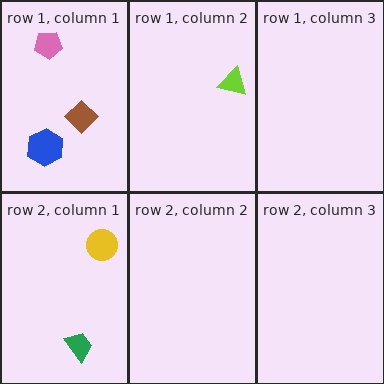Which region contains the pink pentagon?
The row 1, column 1 region.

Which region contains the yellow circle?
The row 2, column 1 region.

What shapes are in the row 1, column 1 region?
The brown diamond, the pink pentagon, the blue hexagon.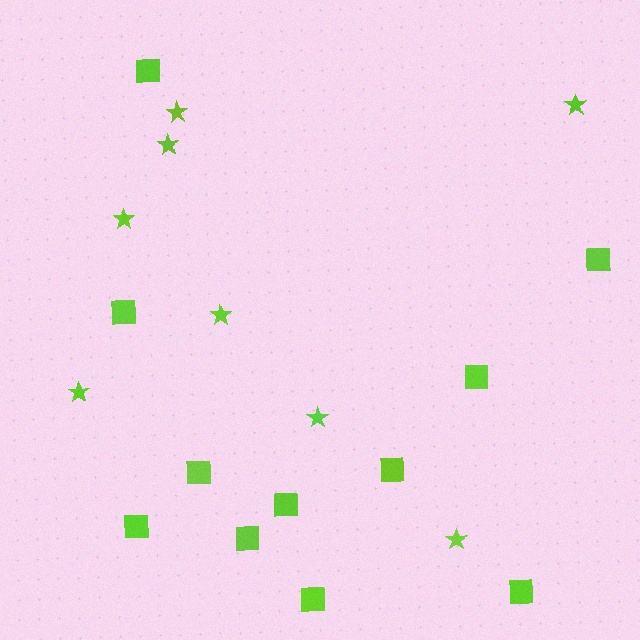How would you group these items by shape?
There are 2 groups: one group of stars (8) and one group of squares (11).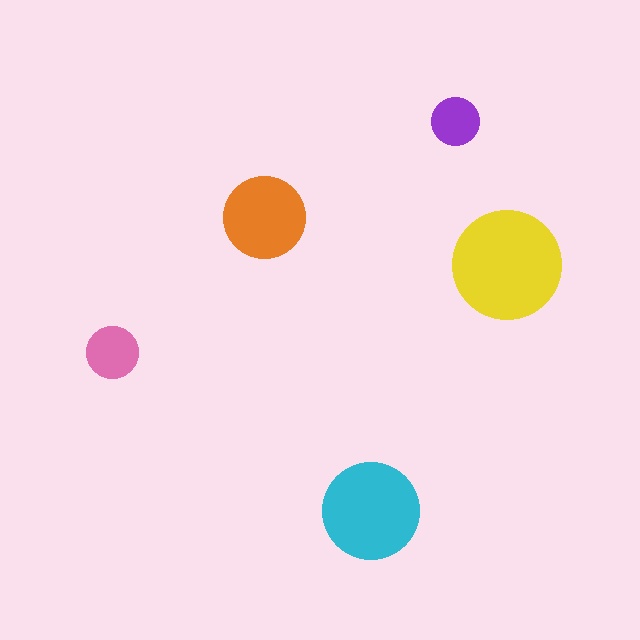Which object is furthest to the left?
The pink circle is leftmost.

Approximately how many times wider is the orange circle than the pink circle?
About 1.5 times wider.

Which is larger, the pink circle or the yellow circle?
The yellow one.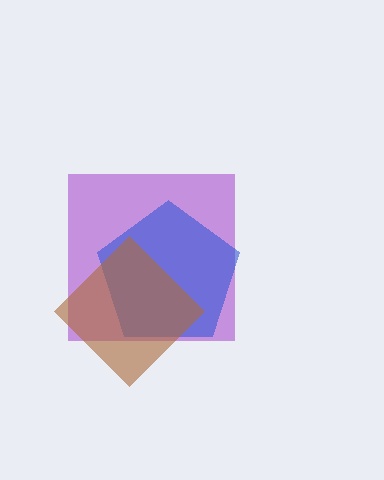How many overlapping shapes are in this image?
There are 3 overlapping shapes in the image.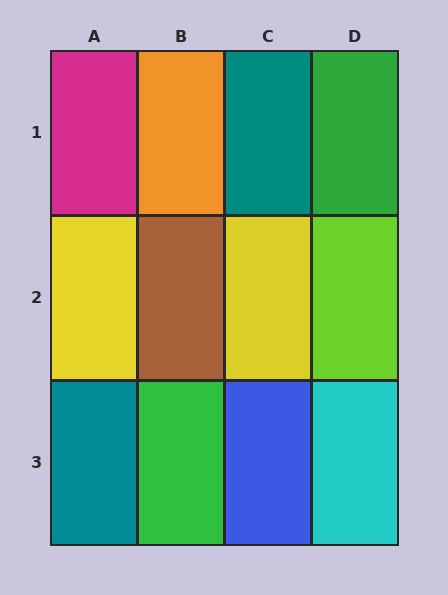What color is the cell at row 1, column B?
Orange.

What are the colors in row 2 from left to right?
Yellow, brown, yellow, lime.